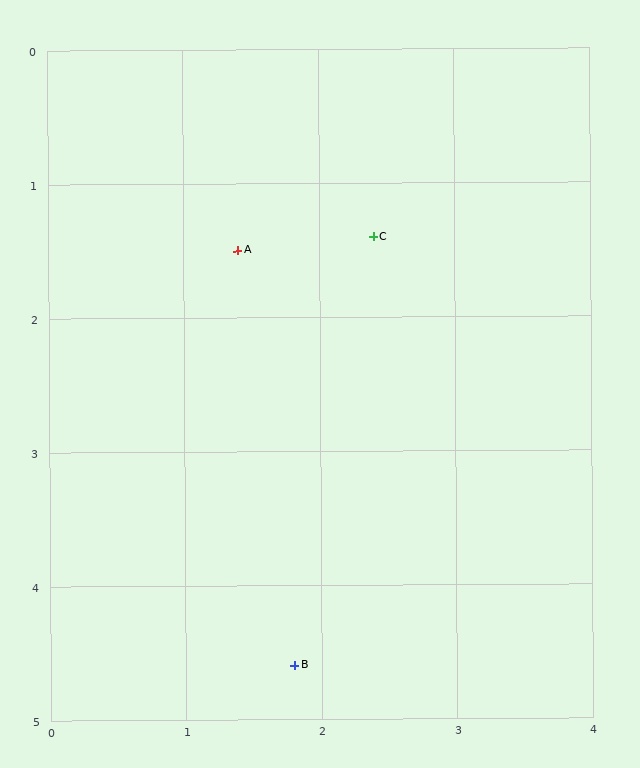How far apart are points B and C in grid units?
Points B and C are about 3.3 grid units apart.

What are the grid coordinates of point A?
Point A is at approximately (1.4, 1.5).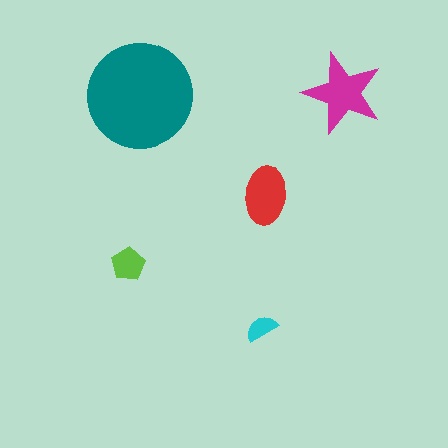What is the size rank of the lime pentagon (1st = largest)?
4th.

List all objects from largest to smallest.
The teal circle, the magenta star, the red ellipse, the lime pentagon, the cyan semicircle.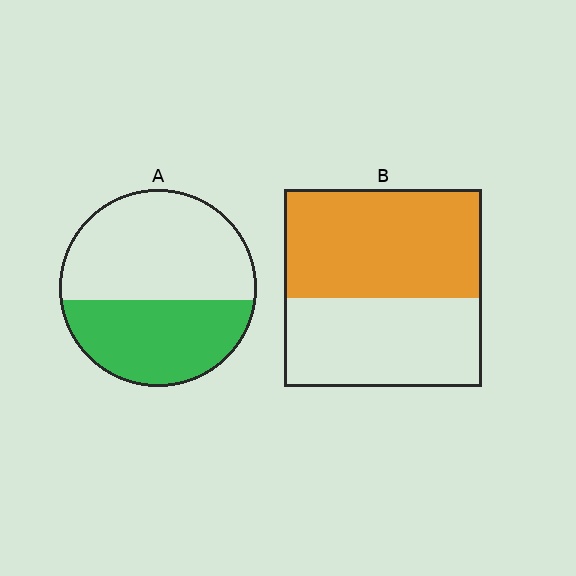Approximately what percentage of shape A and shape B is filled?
A is approximately 40% and B is approximately 55%.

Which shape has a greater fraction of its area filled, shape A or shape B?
Shape B.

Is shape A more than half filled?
No.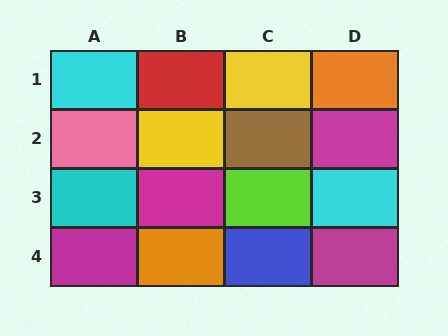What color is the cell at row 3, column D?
Cyan.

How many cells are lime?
1 cell is lime.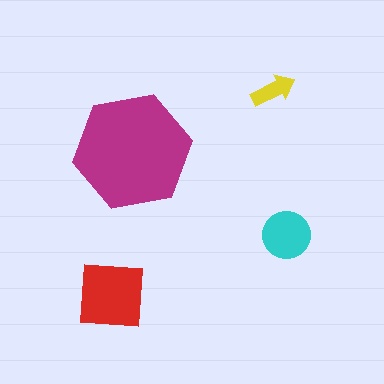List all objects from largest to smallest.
The magenta hexagon, the red square, the cyan circle, the yellow arrow.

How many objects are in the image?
There are 4 objects in the image.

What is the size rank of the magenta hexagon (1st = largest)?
1st.